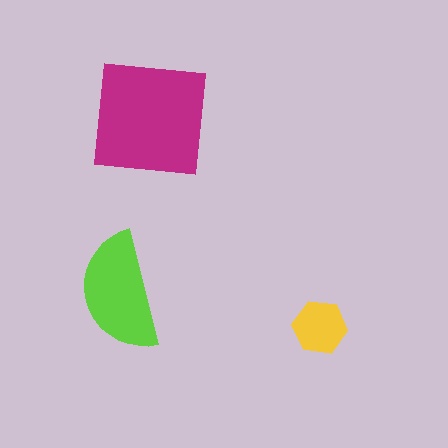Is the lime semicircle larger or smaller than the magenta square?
Smaller.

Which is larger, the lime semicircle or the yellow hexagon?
The lime semicircle.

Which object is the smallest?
The yellow hexagon.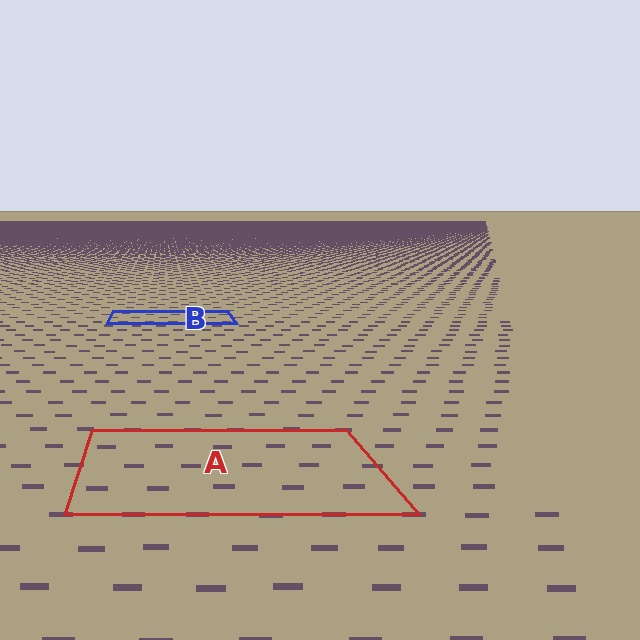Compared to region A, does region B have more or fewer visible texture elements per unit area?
Region B has more texture elements per unit area — they are packed more densely because it is farther away.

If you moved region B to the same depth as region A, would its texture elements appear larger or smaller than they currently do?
They would appear larger. At a closer depth, the same texture elements are projected at a bigger on-screen size.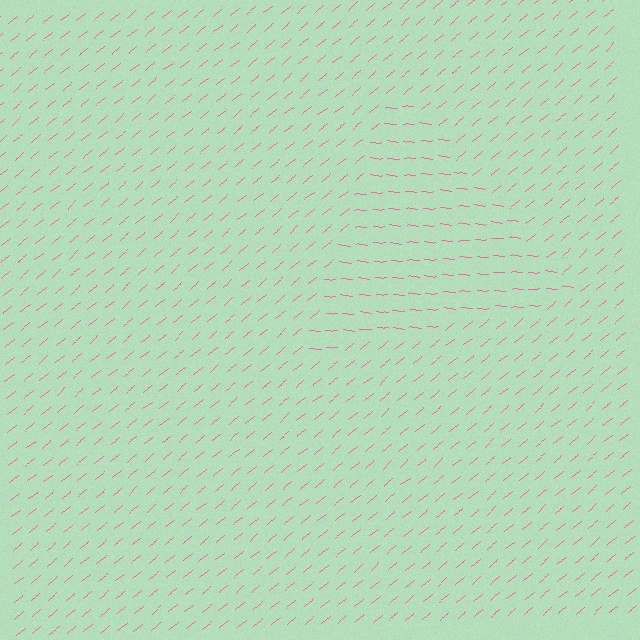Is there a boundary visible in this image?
Yes, there is a texture boundary formed by a change in line orientation.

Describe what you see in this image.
The image is filled with small pink line segments. A triangle region in the image has lines oriented differently from the surrounding lines, creating a visible texture boundary.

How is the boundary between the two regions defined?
The boundary is defined purely by a change in line orientation (approximately 45 degrees difference). All lines are the same color and thickness.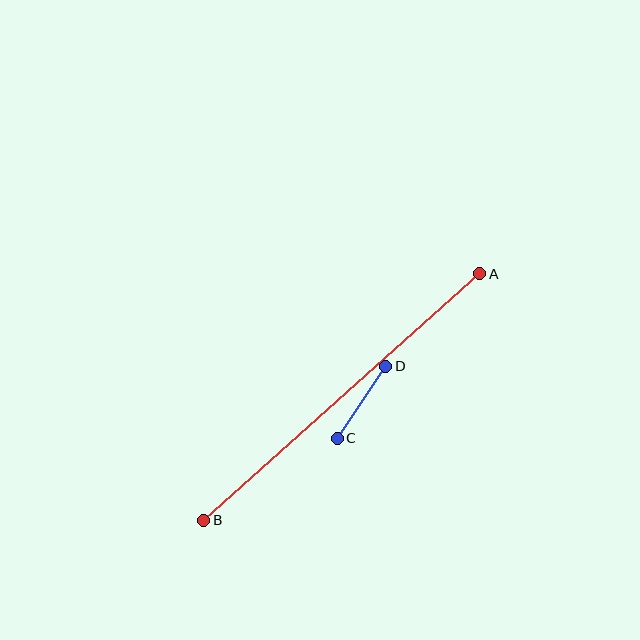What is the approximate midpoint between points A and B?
The midpoint is at approximately (342, 397) pixels.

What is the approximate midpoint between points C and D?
The midpoint is at approximately (361, 402) pixels.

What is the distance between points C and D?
The distance is approximately 87 pixels.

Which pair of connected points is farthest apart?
Points A and B are farthest apart.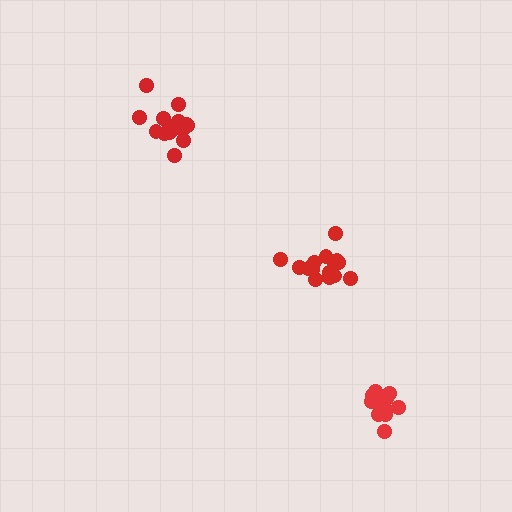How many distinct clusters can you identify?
There are 3 distinct clusters.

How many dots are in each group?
Group 1: 16 dots, Group 2: 16 dots, Group 3: 11 dots (43 total).